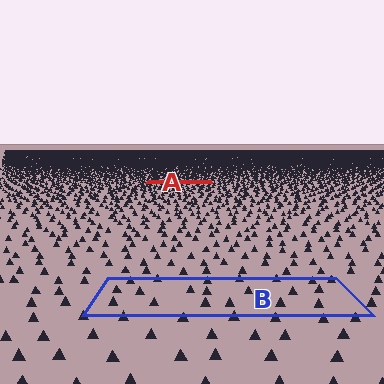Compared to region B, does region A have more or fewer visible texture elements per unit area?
Region A has more texture elements per unit area — they are packed more densely because it is farther away.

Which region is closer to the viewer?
Region B is closer. The texture elements there are larger and more spread out.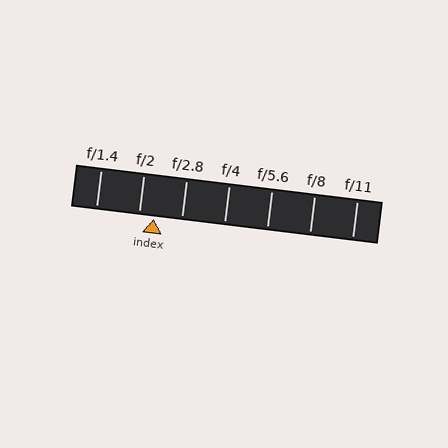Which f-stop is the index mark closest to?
The index mark is closest to f/2.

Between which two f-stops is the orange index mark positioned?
The index mark is between f/2 and f/2.8.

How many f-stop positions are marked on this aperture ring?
There are 7 f-stop positions marked.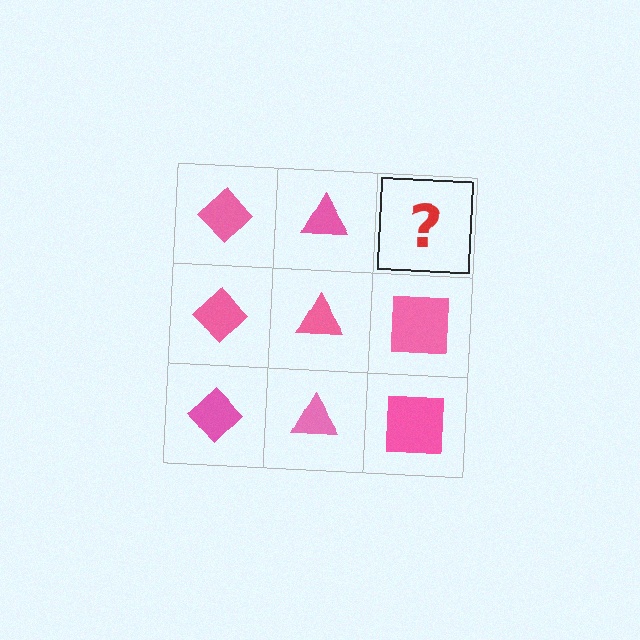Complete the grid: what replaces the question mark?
The question mark should be replaced with a pink square.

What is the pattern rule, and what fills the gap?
The rule is that each column has a consistent shape. The gap should be filled with a pink square.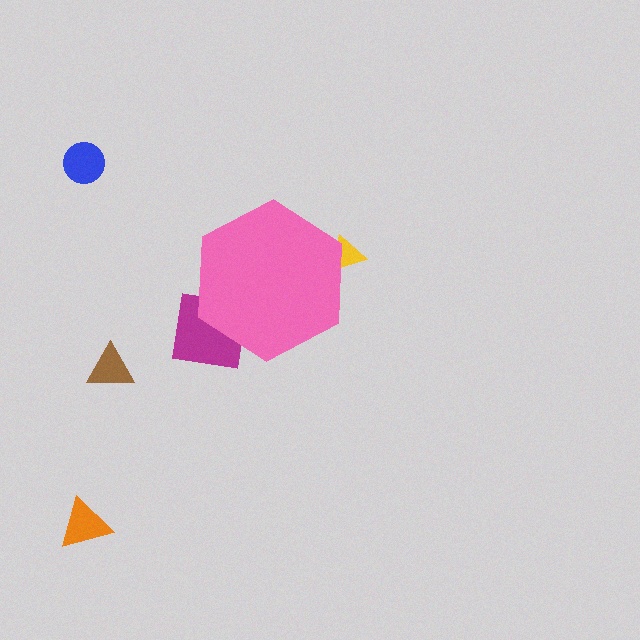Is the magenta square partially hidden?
Yes, the magenta square is partially hidden behind the pink hexagon.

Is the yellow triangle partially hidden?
Yes, the yellow triangle is partially hidden behind the pink hexagon.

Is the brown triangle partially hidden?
No, the brown triangle is fully visible.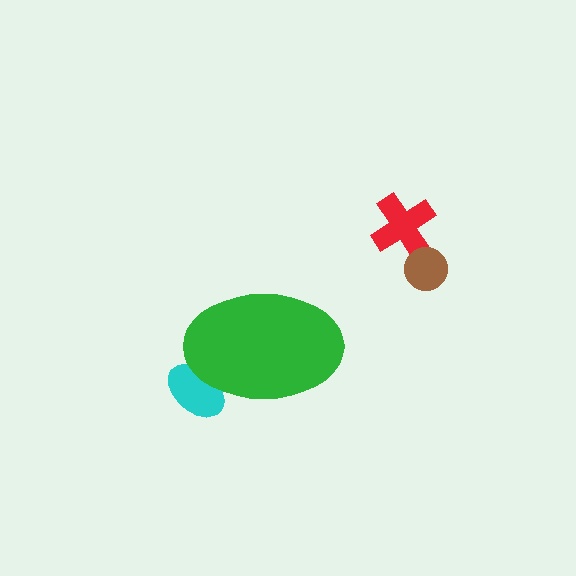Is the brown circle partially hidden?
No, the brown circle is fully visible.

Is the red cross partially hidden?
No, the red cross is fully visible.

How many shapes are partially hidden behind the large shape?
1 shape is partially hidden.